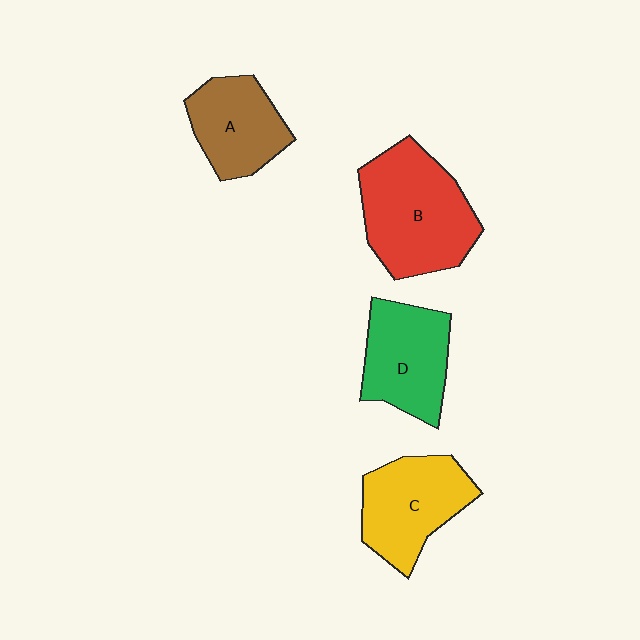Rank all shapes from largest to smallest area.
From largest to smallest: B (red), C (yellow), D (green), A (brown).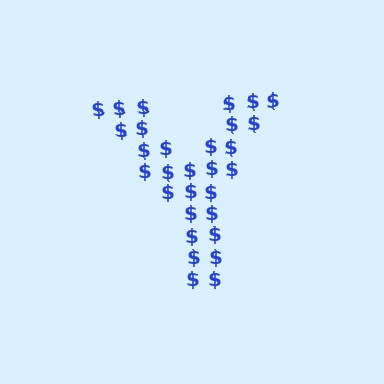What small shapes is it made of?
It is made of small dollar signs.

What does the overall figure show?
The overall figure shows the letter Y.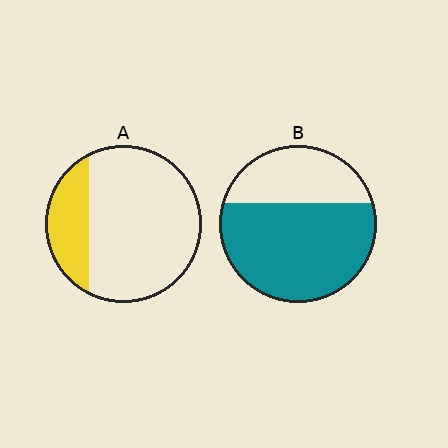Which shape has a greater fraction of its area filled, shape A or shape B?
Shape B.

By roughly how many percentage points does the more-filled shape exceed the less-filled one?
By roughly 45 percentage points (B over A).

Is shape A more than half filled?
No.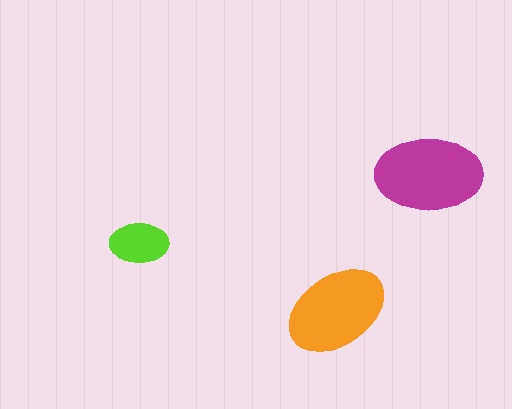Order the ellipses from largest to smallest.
the magenta one, the orange one, the lime one.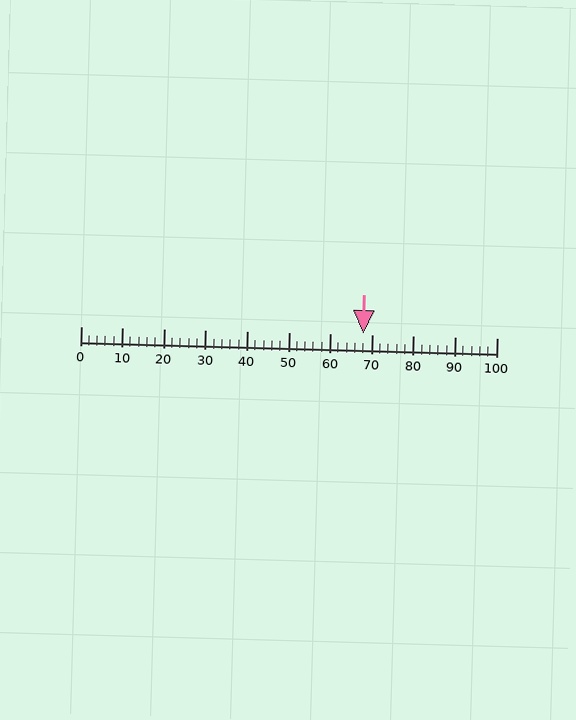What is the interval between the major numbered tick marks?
The major tick marks are spaced 10 units apart.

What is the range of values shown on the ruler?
The ruler shows values from 0 to 100.